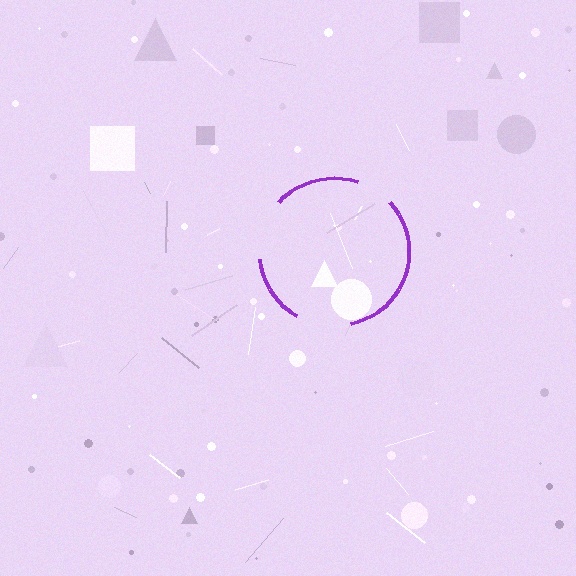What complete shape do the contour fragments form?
The contour fragments form a circle.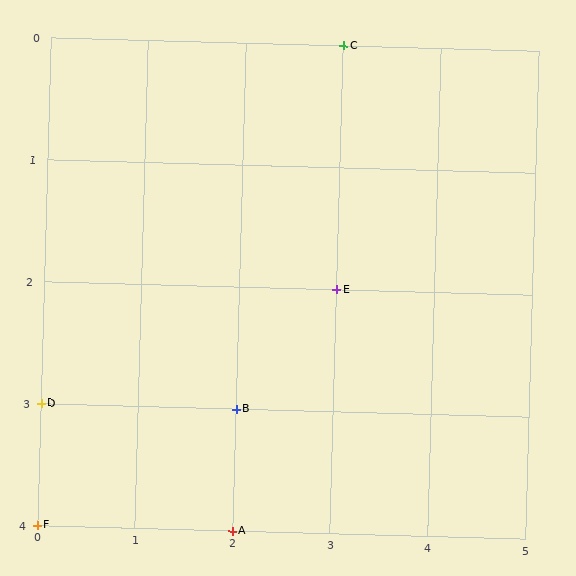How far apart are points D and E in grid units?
Points D and E are 3 columns and 1 row apart (about 3.2 grid units diagonally).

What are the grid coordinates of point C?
Point C is at grid coordinates (3, 0).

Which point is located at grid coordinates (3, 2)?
Point E is at (3, 2).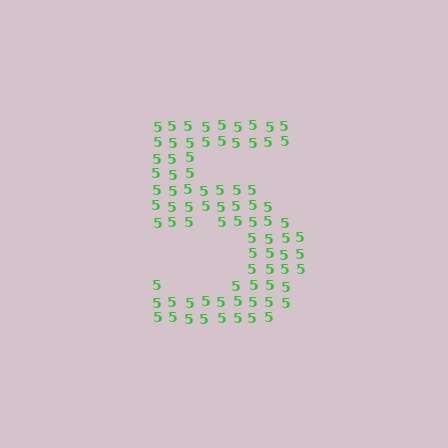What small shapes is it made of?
It is made of small digit 5's.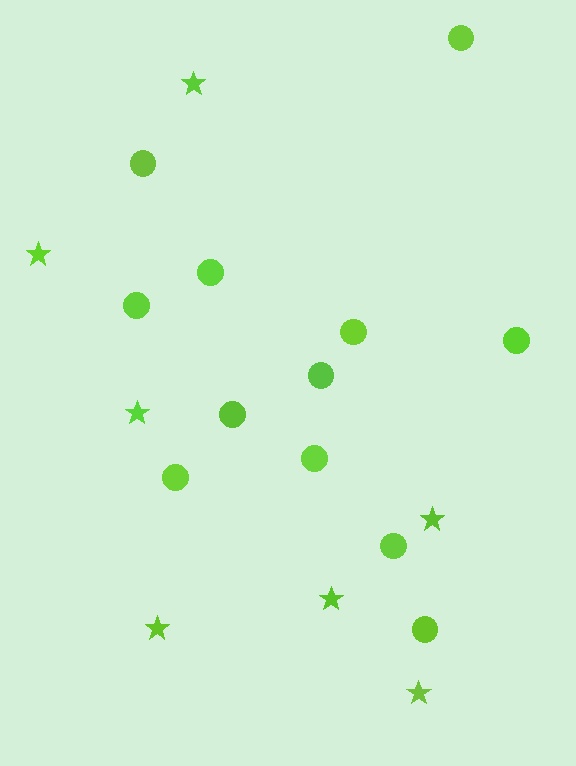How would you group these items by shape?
There are 2 groups: one group of circles (12) and one group of stars (7).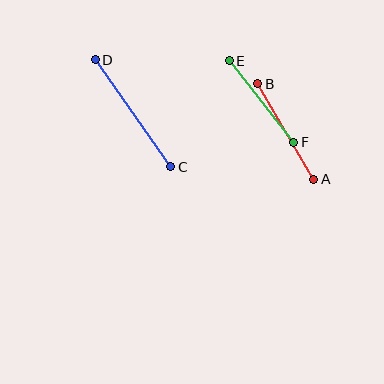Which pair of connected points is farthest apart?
Points C and D are farthest apart.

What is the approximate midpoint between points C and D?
The midpoint is at approximately (133, 113) pixels.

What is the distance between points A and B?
The distance is approximately 110 pixels.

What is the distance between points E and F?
The distance is approximately 104 pixels.